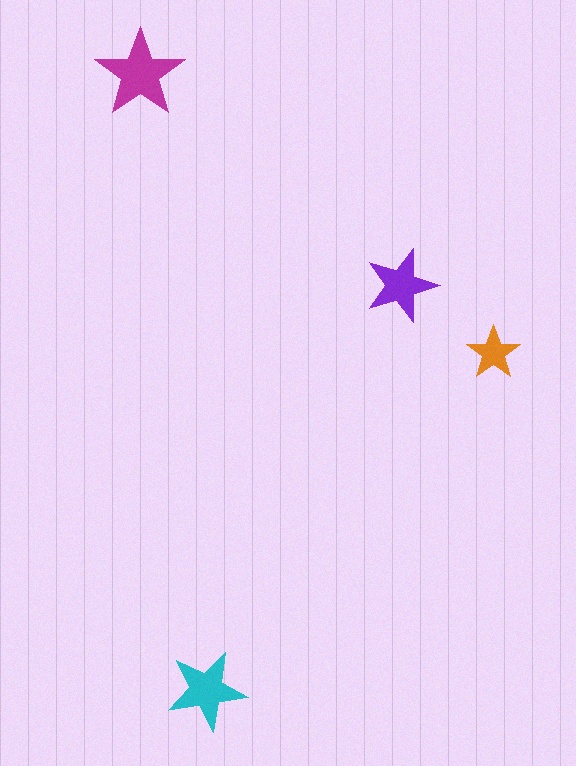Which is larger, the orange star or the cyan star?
The cyan one.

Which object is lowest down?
The cyan star is bottommost.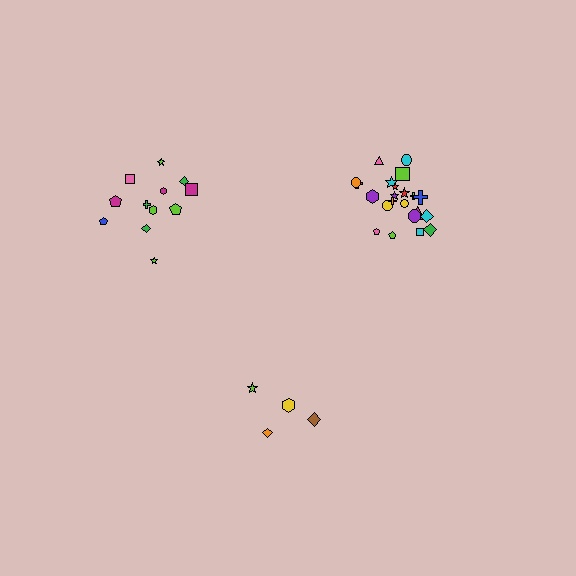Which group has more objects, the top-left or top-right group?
The top-right group.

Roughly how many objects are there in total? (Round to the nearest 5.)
Roughly 40 objects in total.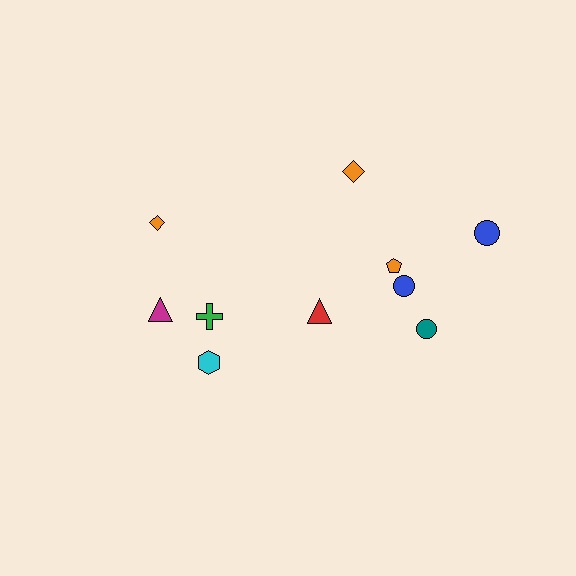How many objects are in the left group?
There are 4 objects.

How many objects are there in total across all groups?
There are 10 objects.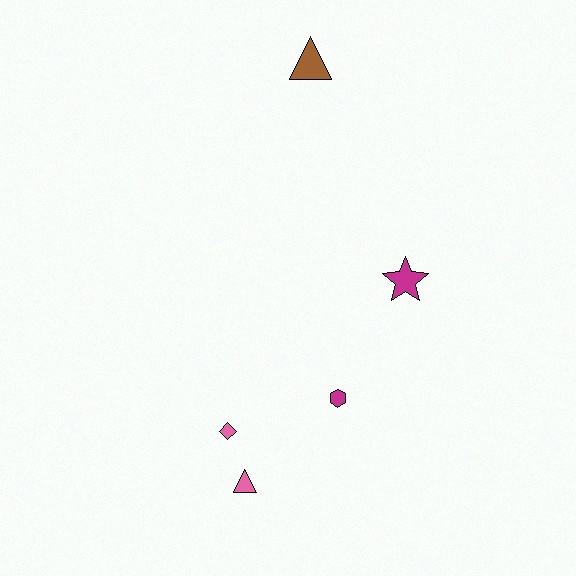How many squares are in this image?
There are no squares.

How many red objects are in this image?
There are no red objects.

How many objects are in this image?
There are 5 objects.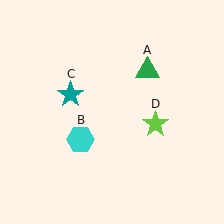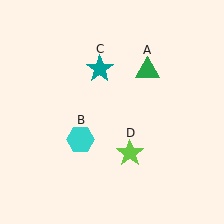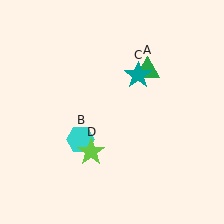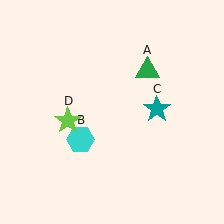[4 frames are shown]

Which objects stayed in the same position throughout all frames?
Green triangle (object A) and cyan hexagon (object B) remained stationary.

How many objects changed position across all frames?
2 objects changed position: teal star (object C), lime star (object D).